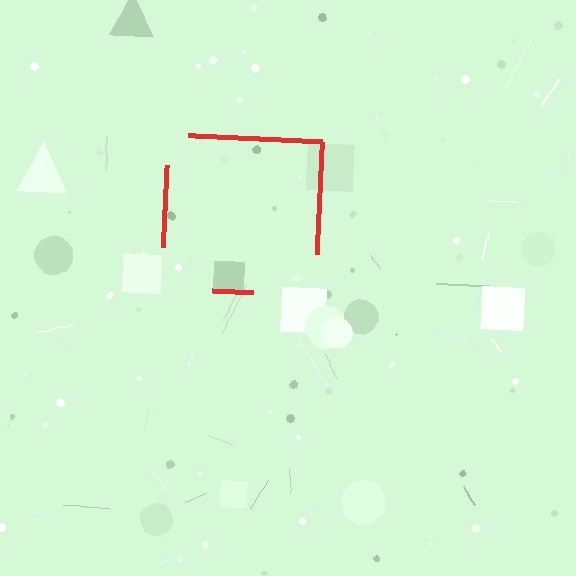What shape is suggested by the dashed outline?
The dashed outline suggests a square.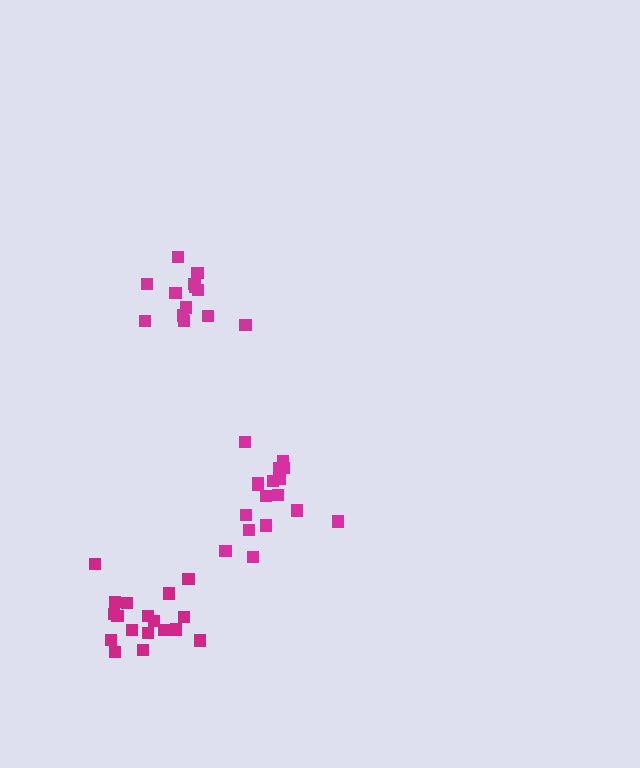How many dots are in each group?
Group 1: 17 dots, Group 2: 14 dots, Group 3: 18 dots (49 total).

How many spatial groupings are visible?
There are 3 spatial groupings.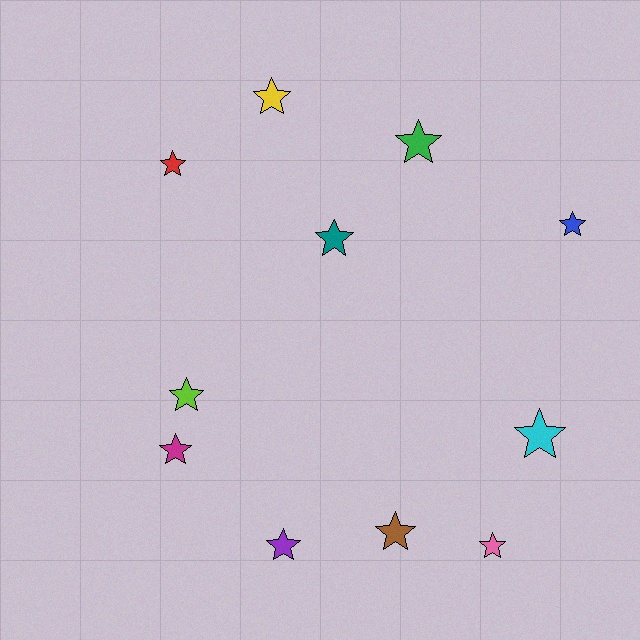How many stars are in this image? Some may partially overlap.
There are 11 stars.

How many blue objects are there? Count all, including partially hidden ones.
There is 1 blue object.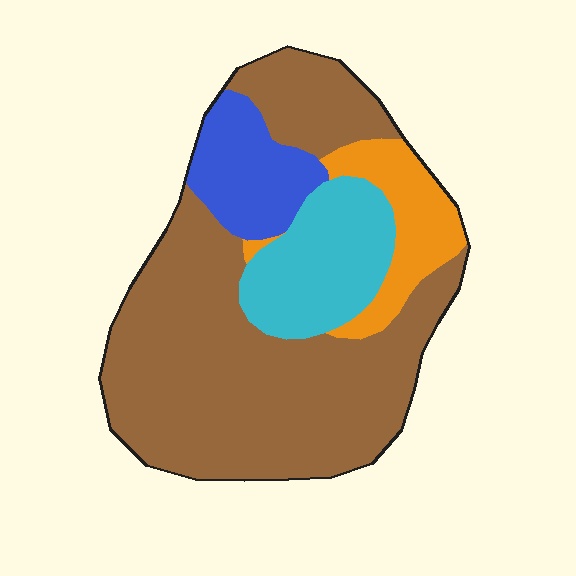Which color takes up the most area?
Brown, at roughly 60%.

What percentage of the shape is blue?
Blue covers roughly 10% of the shape.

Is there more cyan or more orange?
Cyan.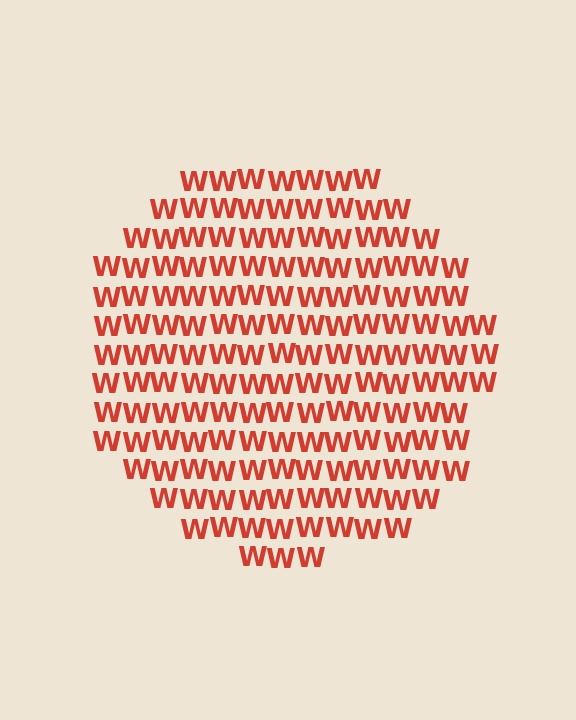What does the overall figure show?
The overall figure shows a circle.